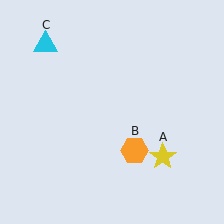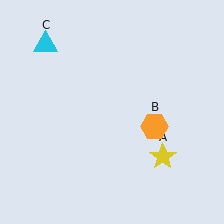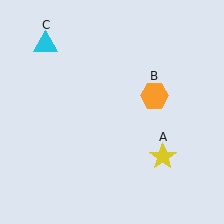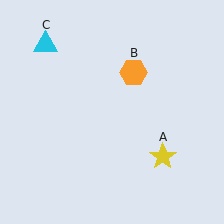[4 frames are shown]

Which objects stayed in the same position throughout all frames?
Yellow star (object A) and cyan triangle (object C) remained stationary.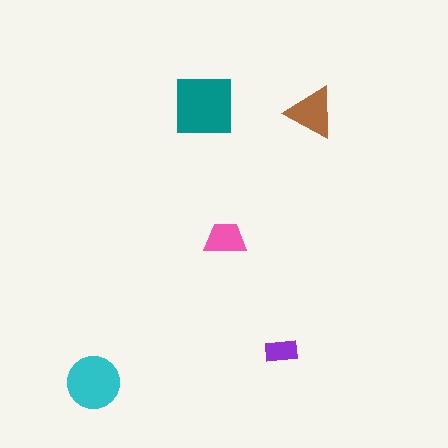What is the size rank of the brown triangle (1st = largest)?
3rd.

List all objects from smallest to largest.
The purple rectangle, the pink trapezoid, the brown triangle, the cyan circle, the teal square.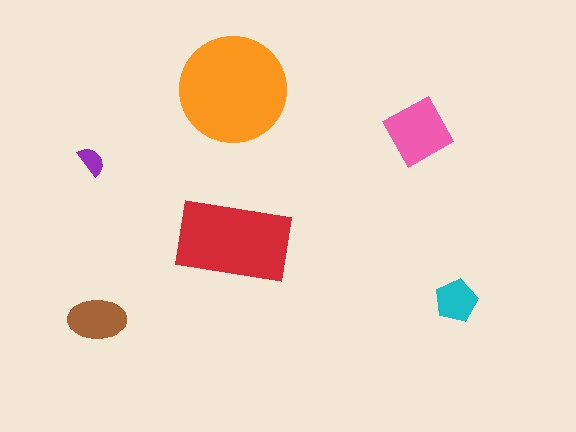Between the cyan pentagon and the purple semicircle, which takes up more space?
The cyan pentagon.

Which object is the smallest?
The purple semicircle.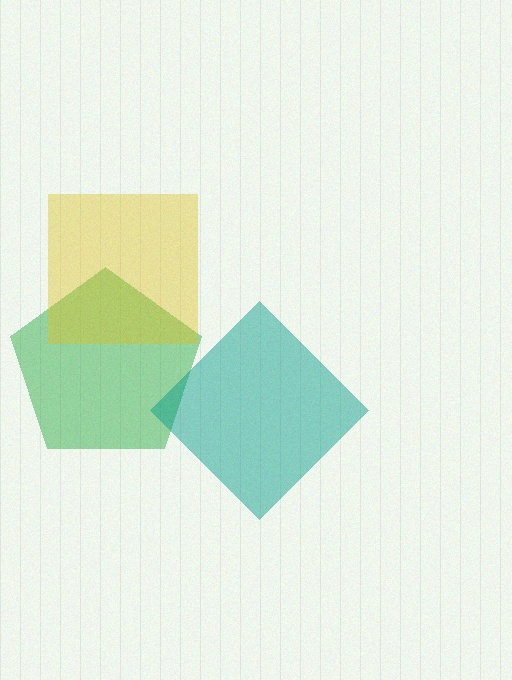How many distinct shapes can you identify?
There are 3 distinct shapes: a green pentagon, a teal diamond, a yellow square.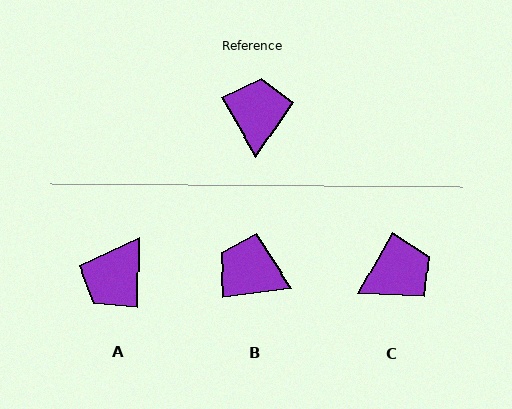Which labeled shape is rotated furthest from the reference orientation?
A, about 148 degrees away.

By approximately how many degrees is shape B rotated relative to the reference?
Approximately 66 degrees counter-clockwise.